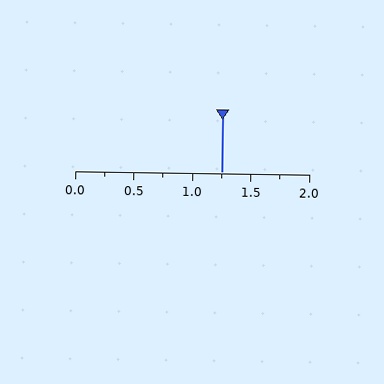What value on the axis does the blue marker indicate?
The marker indicates approximately 1.25.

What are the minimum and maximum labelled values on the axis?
The axis runs from 0.0 to 2.0.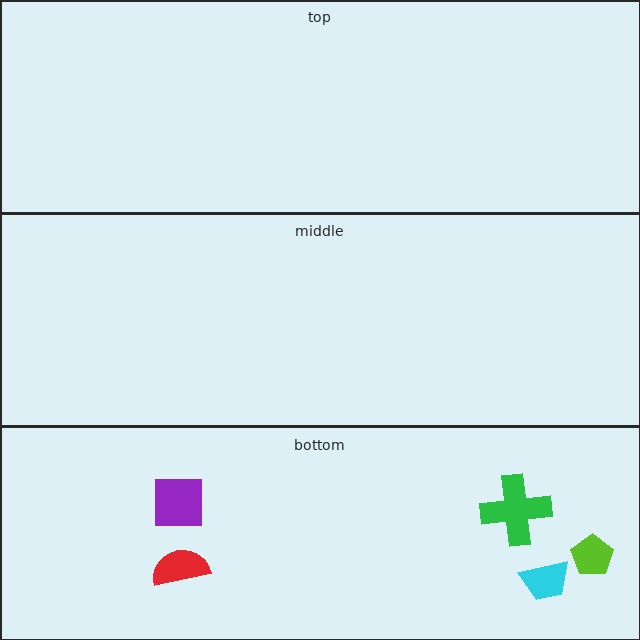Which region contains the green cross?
The bottom region.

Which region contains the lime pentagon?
The bottom region.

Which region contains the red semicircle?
The bottom region.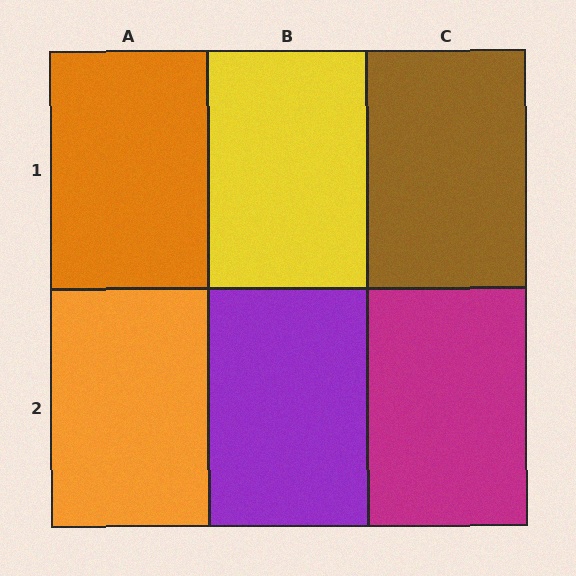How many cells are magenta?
1 cell is magenta.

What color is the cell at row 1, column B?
Yellow.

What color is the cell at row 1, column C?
Brown.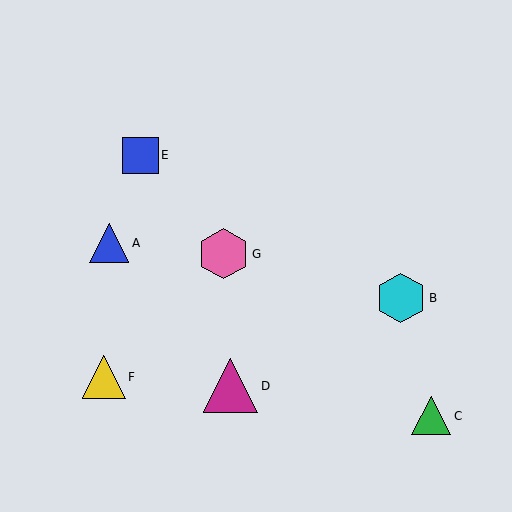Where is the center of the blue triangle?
The center of the blue triangle is at (109, 243).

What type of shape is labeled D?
Shape D is a magenta triangle.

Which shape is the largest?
The magenta triangle (labeled D) is the largest.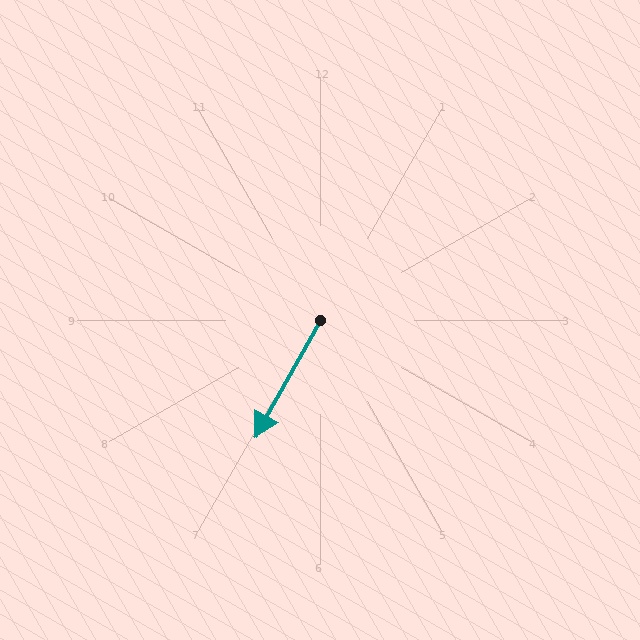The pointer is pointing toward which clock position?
Roughly 7 o'clock.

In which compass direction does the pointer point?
Southwest.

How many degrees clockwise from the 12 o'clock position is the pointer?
Approximately 209 degrees.